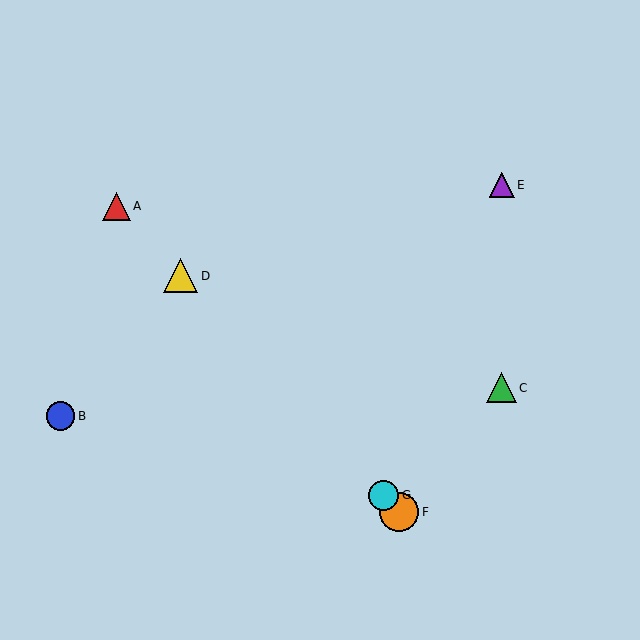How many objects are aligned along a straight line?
4 objects (A, D, F, G) are aligned along a straight line.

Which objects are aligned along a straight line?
Objects A, D, F, G are aligned along a straight line.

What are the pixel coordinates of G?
Object G is at (384, 495).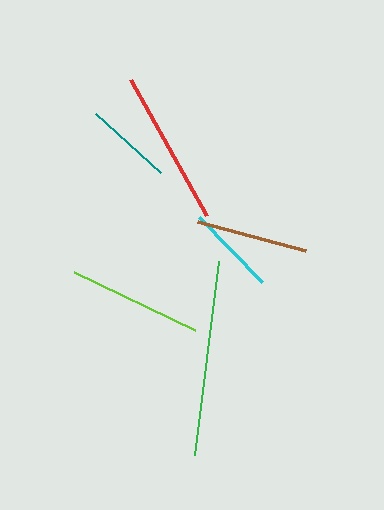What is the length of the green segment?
The green segment is approximately 196 pixels long.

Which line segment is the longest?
The green line is the longest at approximately 196 pixels.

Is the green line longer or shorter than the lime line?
The green line is longer than the lime line.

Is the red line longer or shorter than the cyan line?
The red line is longer than the cyan line.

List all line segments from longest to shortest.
From longest to shortest: green, red, lime, brown, cyan, teal.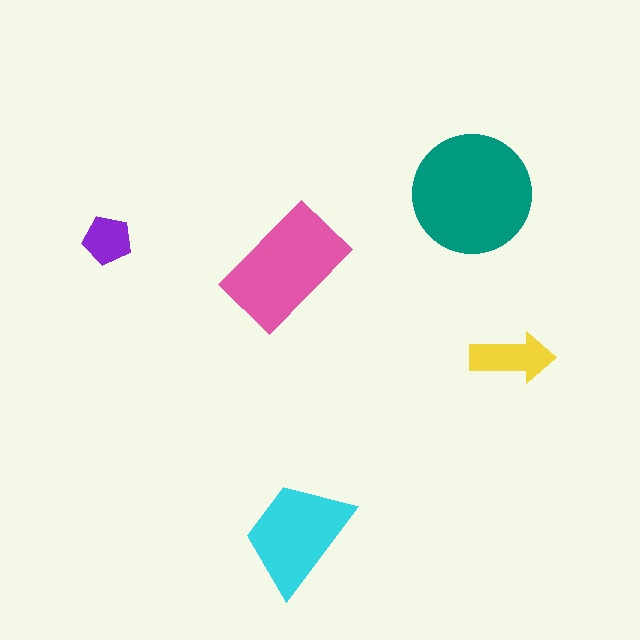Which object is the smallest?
The purple pentagon.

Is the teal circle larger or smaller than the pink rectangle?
Larger.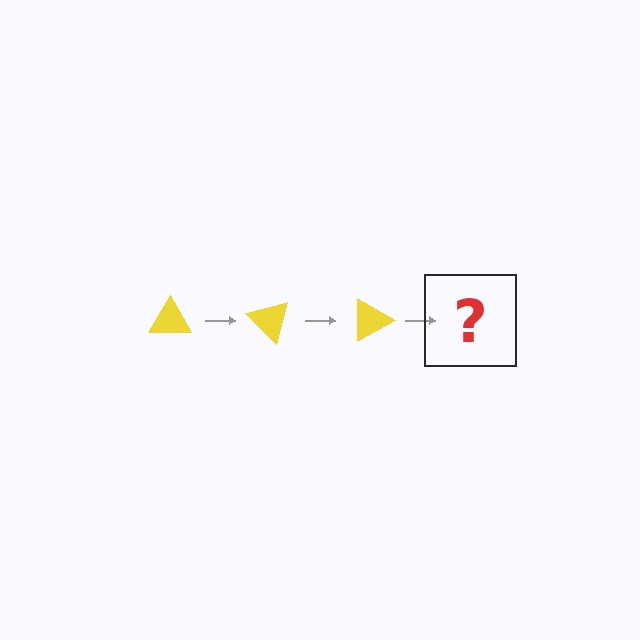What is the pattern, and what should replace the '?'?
The pattern is that the triangle rotates 45 degrees each step. The '?' should be a yellow triangle rotated 135 degrees.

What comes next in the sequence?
The next element should be a yellow triangle rotated 135 degrees.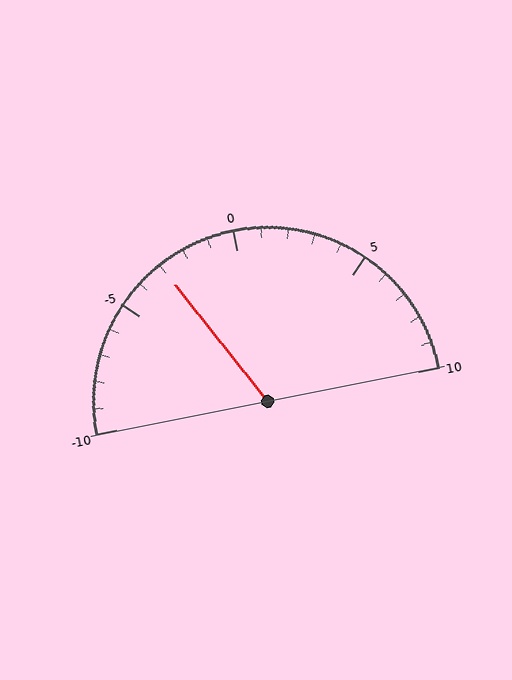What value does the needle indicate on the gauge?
The needle indicates approximately -3.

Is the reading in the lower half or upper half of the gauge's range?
The reading is in the lower half of the range (-10 to 10).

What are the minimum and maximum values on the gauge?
The gauge ranges from -10 to 10.